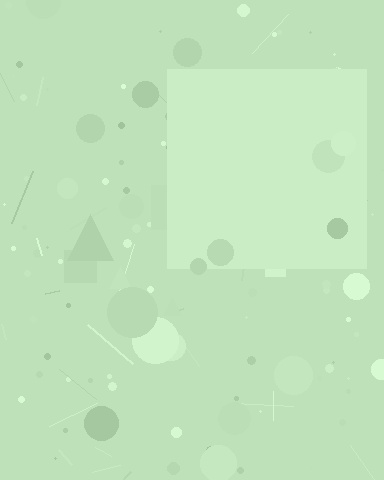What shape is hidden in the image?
A square is hidden in the image.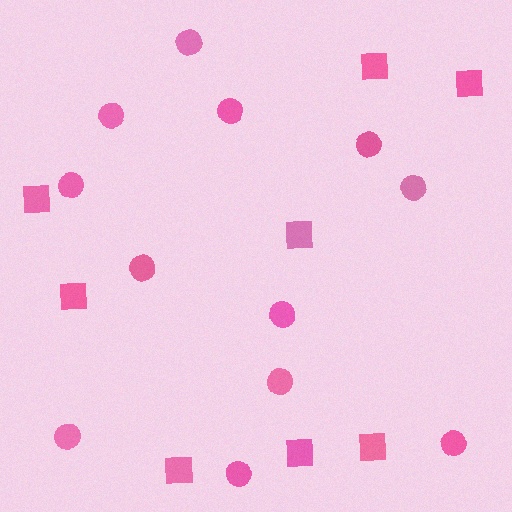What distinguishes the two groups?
There are 2 groups: one group of circles (12) and one group of squares (8).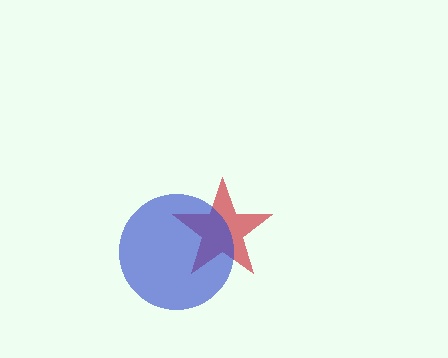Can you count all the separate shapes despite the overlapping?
Yes, there are 2 separate shapes.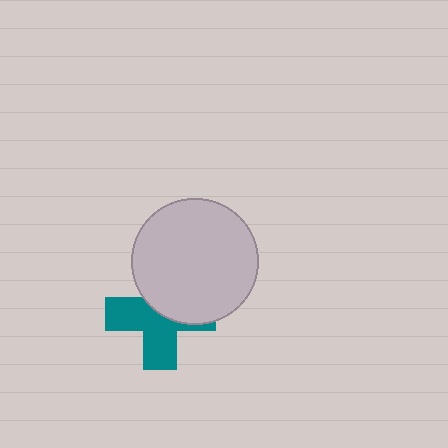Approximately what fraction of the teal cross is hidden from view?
Roughly 46% of the teal cross is hidden behind the light gray circle.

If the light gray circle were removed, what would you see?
You would see the complete teal cross.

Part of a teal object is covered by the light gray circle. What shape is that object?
It is a cross.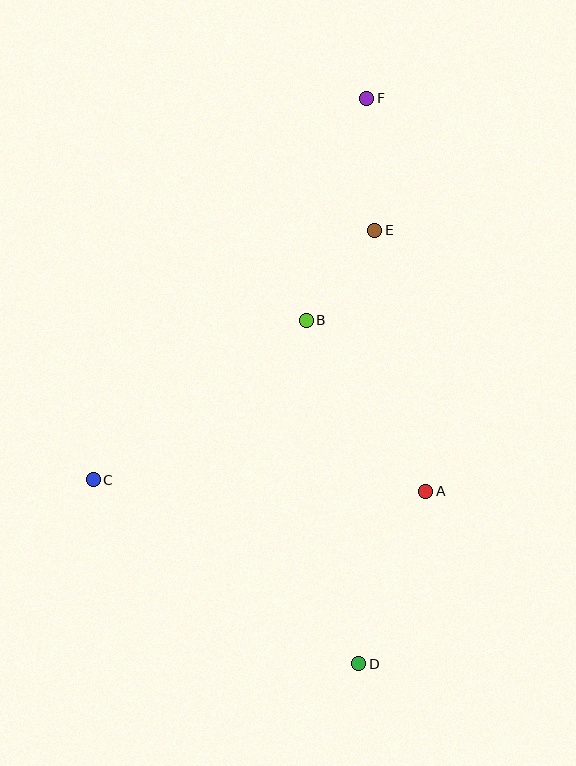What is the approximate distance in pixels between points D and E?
The distance between D and E is approximately 434 pixels.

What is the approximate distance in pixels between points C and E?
The distance between C and E is approximately 376 pixels.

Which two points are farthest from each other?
Points D and F are farthest from each other.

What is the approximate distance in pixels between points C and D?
The distance between C and D is approximately 323 pixels.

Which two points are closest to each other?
Points B and E are closest to each other.